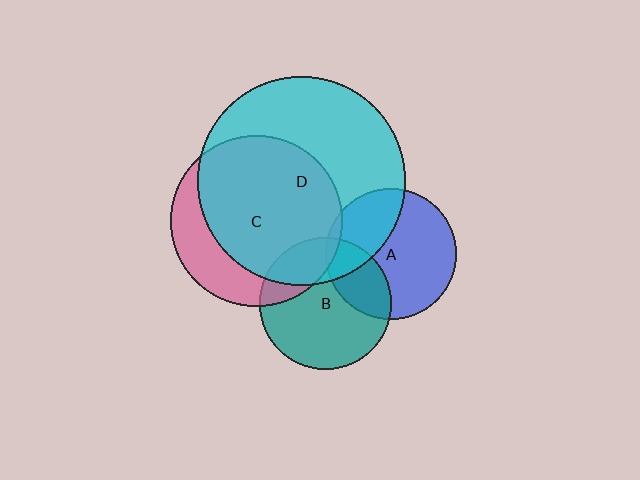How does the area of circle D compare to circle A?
Approximately 2.5 times.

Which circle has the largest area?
Circle D (cyan).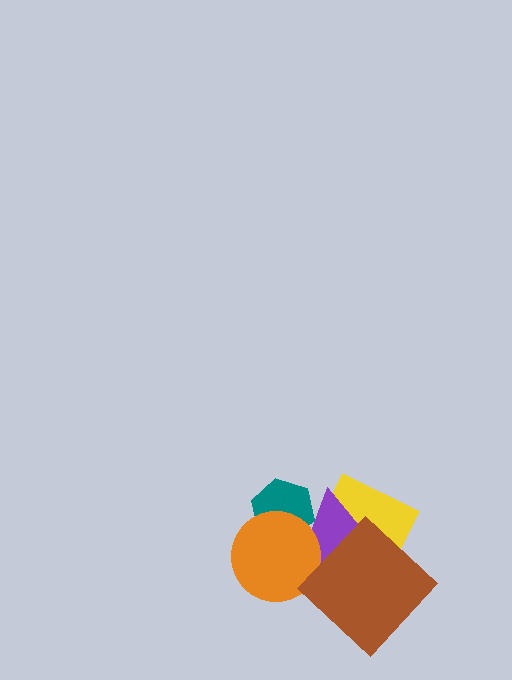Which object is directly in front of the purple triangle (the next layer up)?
The teal hexagon is directly in front of the purple triangle.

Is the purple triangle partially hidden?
Yes, it is partially covered by another shape.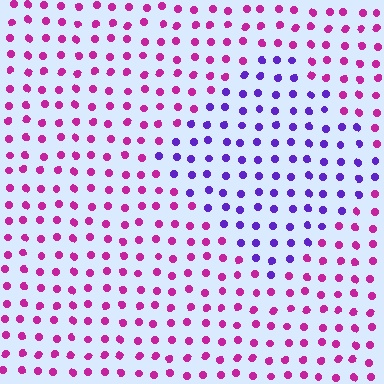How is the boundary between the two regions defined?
The boundary is defined purely by a slight shift in hue (about 52 degrees). Spacing, size, and orientation are identical on both sides.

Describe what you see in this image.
The image is filled with small magenta elements in a uniform arrangement. A diamond-shaped region is visible where the elements are tinted to a slightly different hue, forming a subtle color boundary.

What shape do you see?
I see a diamond.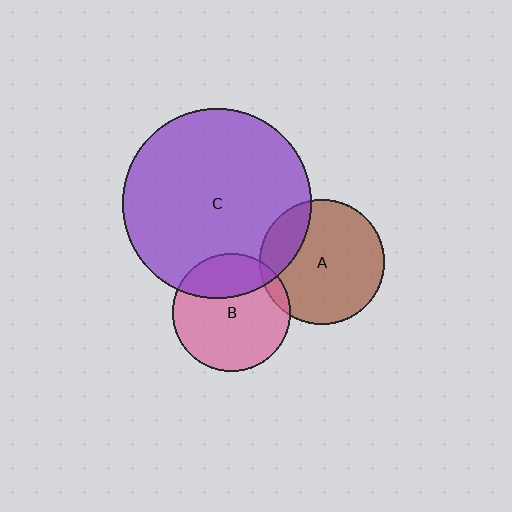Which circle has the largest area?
Circle C (purple).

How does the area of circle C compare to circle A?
Approximately 2.3 times.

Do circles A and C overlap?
Yes.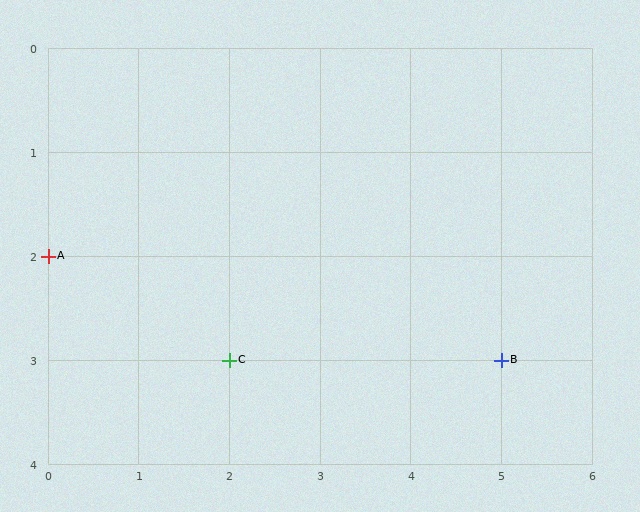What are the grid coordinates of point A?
Point A is at grid coordinates (0, 2).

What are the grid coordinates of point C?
Point C is at grid coordinates (2, 3).